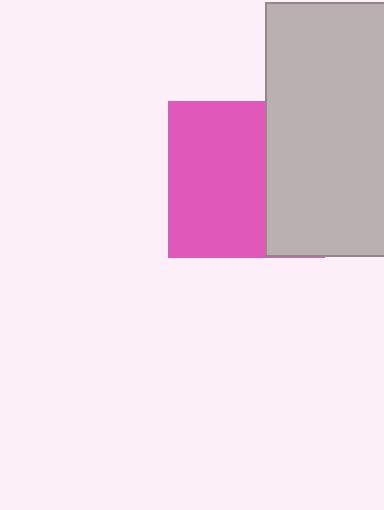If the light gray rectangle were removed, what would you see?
You would see the complete pink square.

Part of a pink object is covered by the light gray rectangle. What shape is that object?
It is a square.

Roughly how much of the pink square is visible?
About half of it is visible (roughly 62%).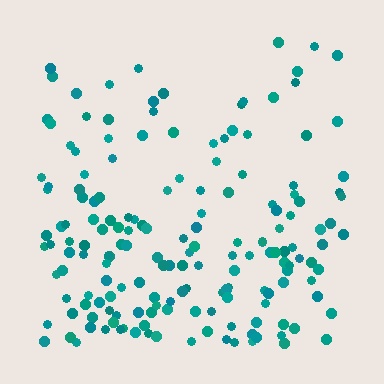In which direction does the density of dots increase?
From top to bottom, with the bottom side densest.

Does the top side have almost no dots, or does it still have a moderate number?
Still a moderate number, just noticeably fewer than the bottom.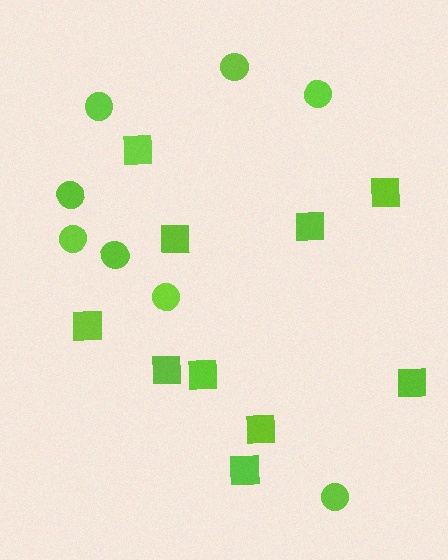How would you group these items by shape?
There are 2 groups: one group of circles (8) and one group of squares (10).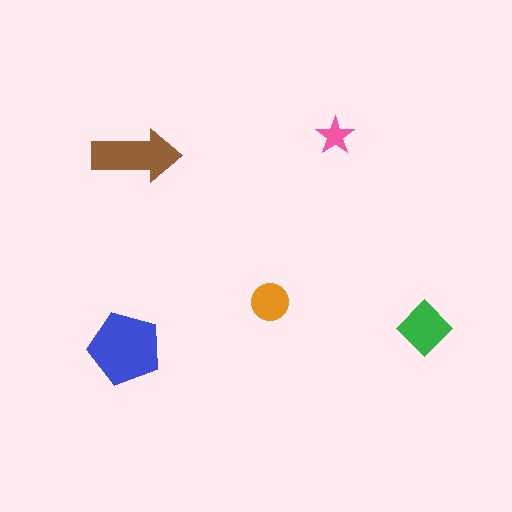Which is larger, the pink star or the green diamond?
The green diamond.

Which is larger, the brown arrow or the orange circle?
The brown arrow.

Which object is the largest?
The blue pentagon.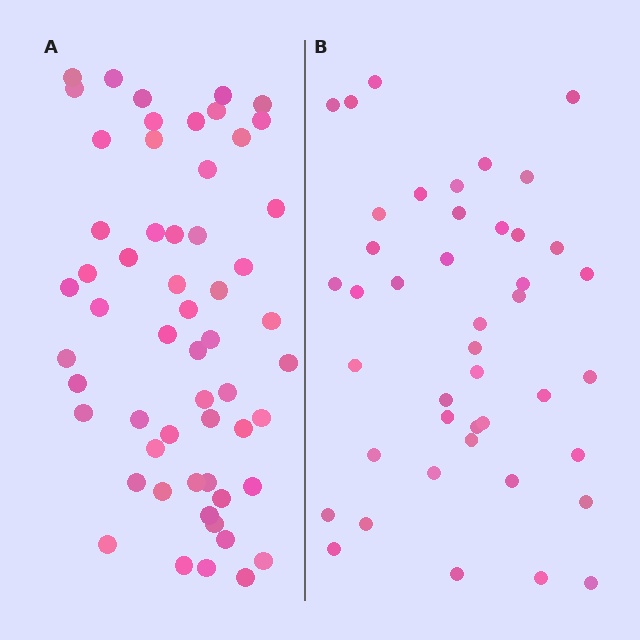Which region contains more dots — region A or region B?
Region A (the left region) has more dots.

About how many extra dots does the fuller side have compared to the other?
Region A has approximately 15 more dots than region B.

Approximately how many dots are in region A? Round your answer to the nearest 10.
About 60 dots. (The exact count is 57, which rounds to 60.)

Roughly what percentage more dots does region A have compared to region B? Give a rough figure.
About 35% more.